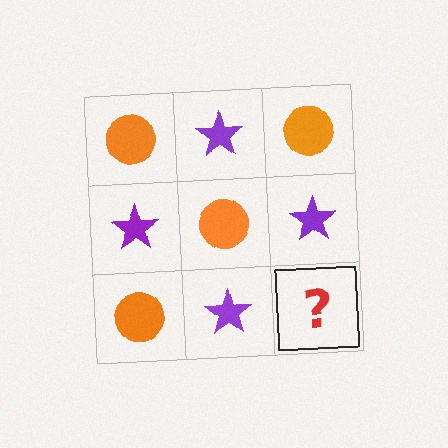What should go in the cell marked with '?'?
The missing cell should contain an orange circle.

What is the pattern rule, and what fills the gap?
The rule is that it alternates orange circle and purple star in a checkerboard pattern. The gap should be filled with an orange circle.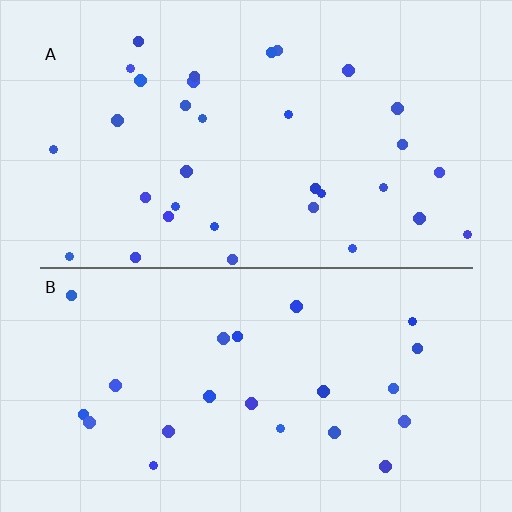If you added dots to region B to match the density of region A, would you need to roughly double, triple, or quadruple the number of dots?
Approximately double.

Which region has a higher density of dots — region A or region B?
A (the top).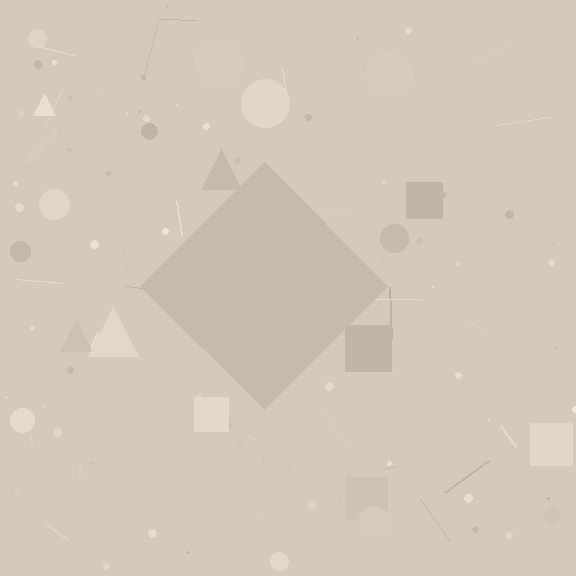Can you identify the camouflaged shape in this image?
The camouflaged shape is a diamond.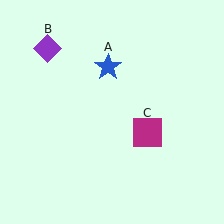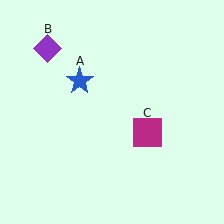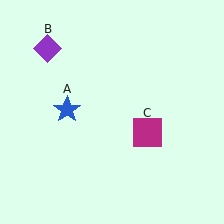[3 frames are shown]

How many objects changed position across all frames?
1 object changed position: blue star (object A).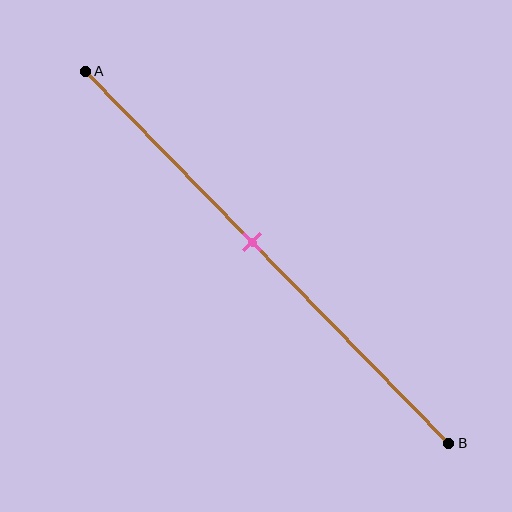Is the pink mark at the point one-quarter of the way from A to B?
No, the mark is at about 45% from A, not at the 25% one-quarter point.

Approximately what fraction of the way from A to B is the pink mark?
The pink mark is approximately 45% of the way from A to B.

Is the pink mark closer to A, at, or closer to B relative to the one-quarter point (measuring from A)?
The pink mark is closer to point B than the one-quarter point of segment AB.